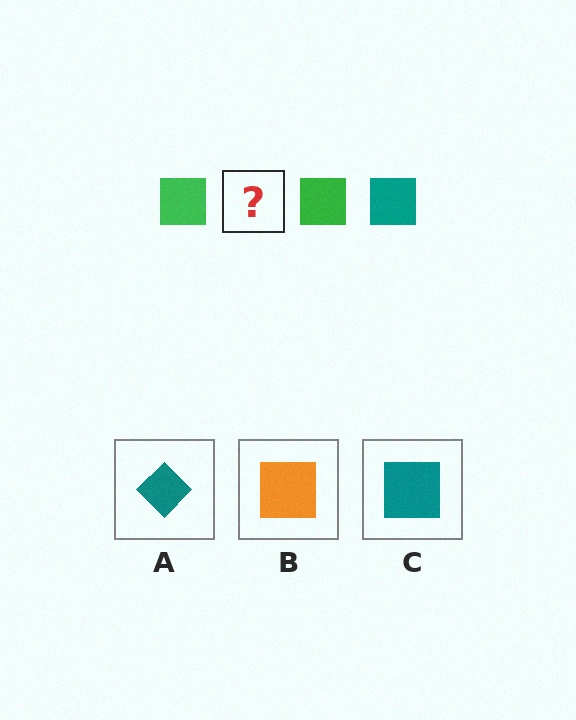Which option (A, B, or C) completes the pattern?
C.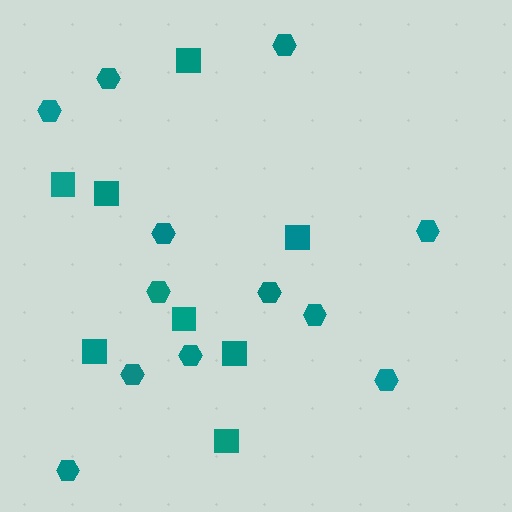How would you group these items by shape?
There are 2 groups: one group of hexagons (12) and one group of squares (8).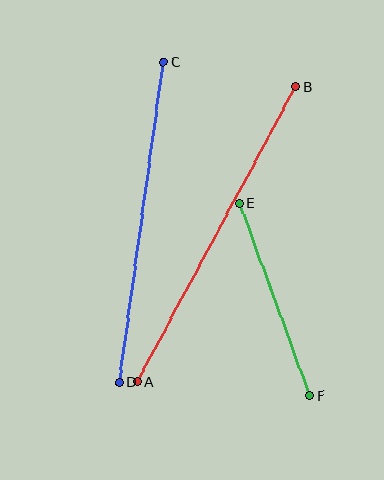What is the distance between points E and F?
The distance is approximately 205 pixels.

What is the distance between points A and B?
The distance is approximately 335 pixels.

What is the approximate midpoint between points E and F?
The midpoint is at approximately (275, 299) pixels.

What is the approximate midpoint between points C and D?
The midpoint is at approximately (141, 223) pixels.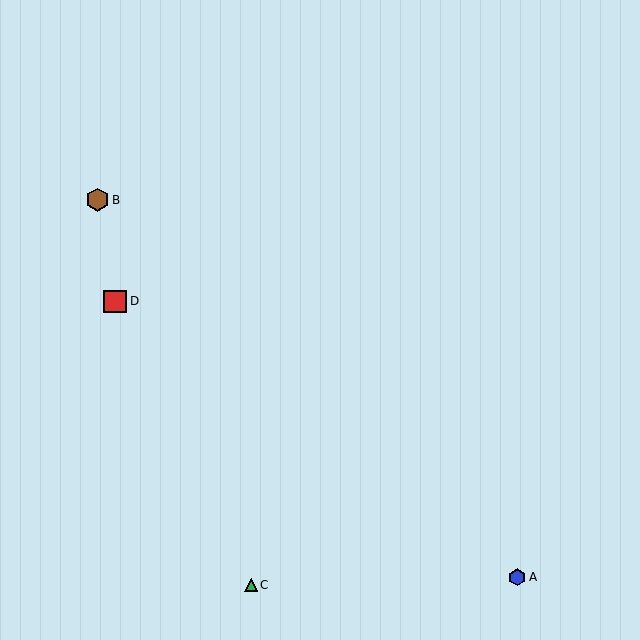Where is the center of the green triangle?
The center of the green triangle is at (251, 585).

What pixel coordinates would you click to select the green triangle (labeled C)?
Click at (251, 585) to select the green triangle C.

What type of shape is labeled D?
Shape D is a red square.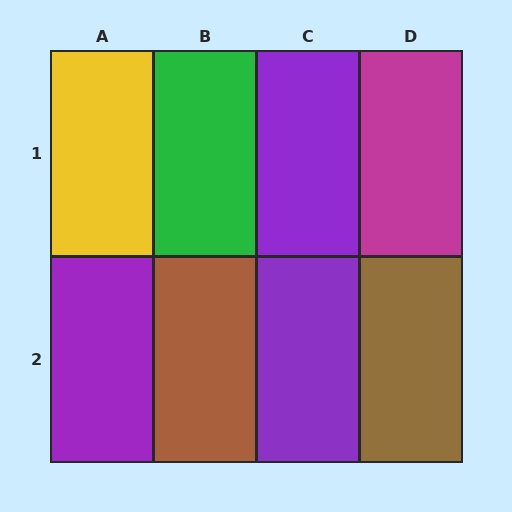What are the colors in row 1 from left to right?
Yellow, green, purple, magenta.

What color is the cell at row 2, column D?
Brown.